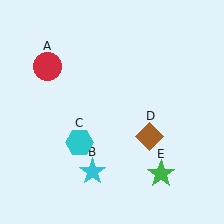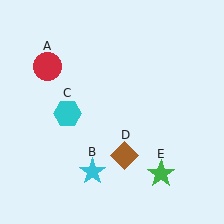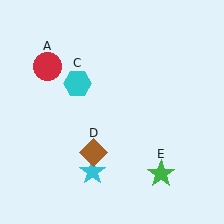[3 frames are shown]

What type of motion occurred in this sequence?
The cyan hexagon (object C), brown diamond (object D) rotated clockwise around the center of the scene.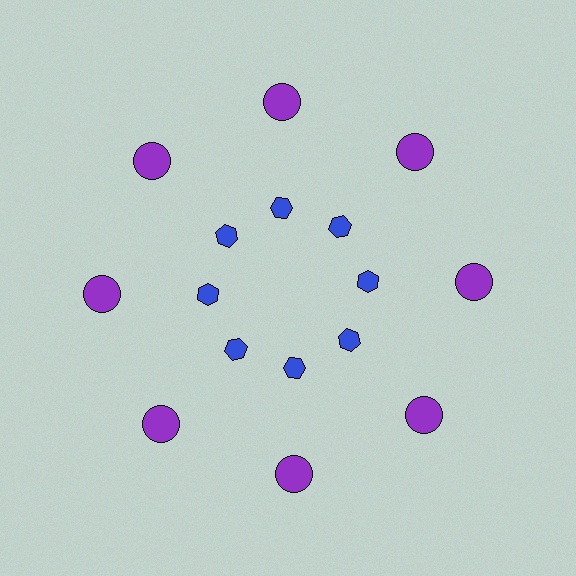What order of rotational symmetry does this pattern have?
This pattern has 8-fold rotational symmetry.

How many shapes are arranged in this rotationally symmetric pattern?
There are 16 shapes, arranged in 8 groups of 2.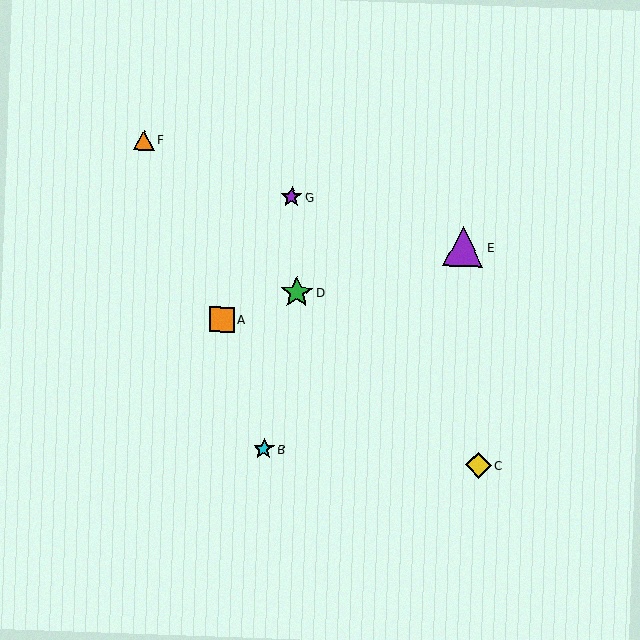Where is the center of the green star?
The center of the green star is at (297, 293).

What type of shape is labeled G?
Shape G is a purple star.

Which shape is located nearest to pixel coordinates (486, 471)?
The yellow diamond (labeled C) at (478, 466) is nearest to that location.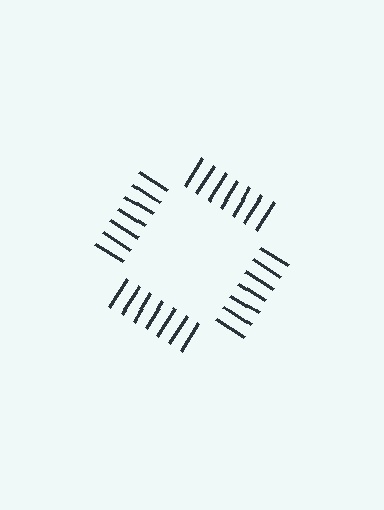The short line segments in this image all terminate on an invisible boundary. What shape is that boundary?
An illusory square — the line segments terminate on its edges but no continuous stroke is drawn.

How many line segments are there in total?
28 — 7 along each of the 4 edges.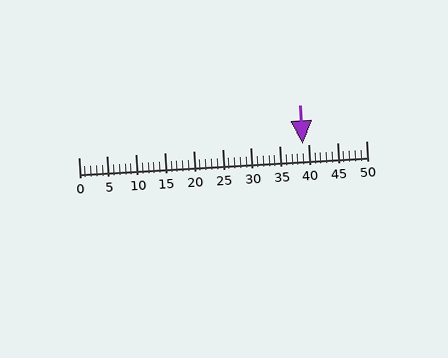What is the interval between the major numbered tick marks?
The major tick marks are spaced 5 units apart.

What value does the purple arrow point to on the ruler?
The purple arrow points to approximately 39.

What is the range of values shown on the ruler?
The ruler shows values from 0 to 50.